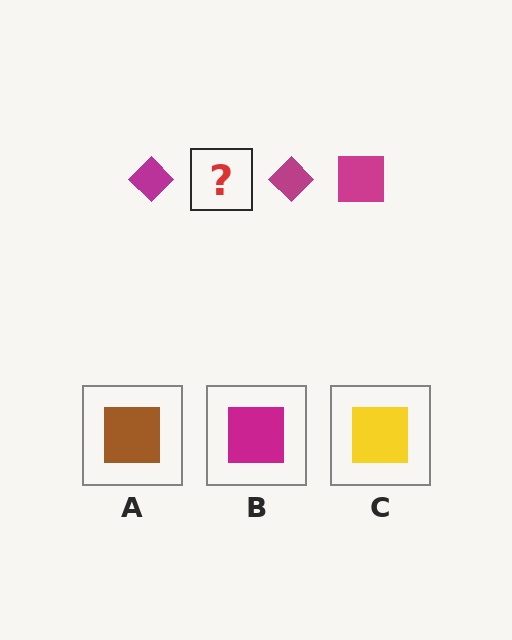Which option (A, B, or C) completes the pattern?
B.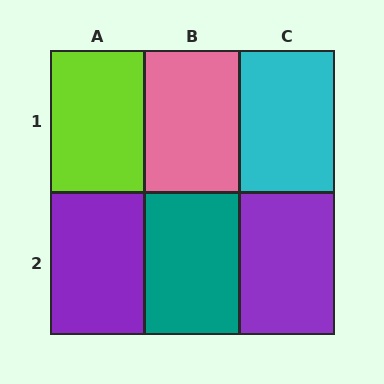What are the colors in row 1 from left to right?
Lime, pink, cyan.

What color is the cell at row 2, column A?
Purple.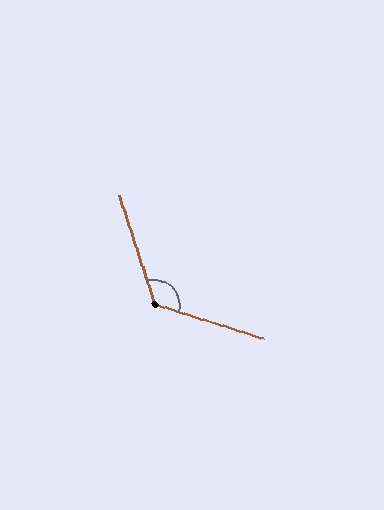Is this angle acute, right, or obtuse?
It is obtuse.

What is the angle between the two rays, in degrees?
Approximately 126 degrees.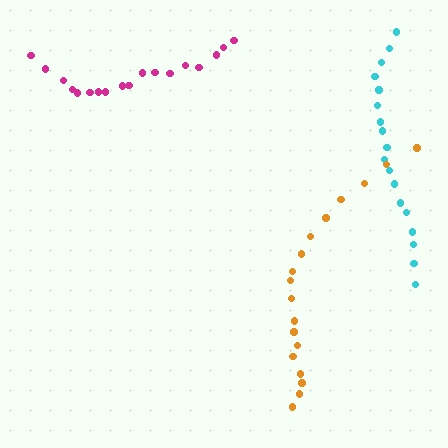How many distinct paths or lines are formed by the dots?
There are 3 distinct paths.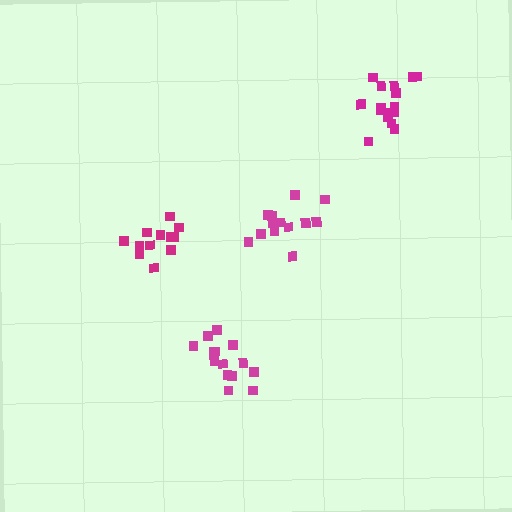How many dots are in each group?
Group 1: 12 dots, Group 2: 14 dots, Group 3: 16 dots, Group 4: 13 dots (55 total).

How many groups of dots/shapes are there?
There are 4 groups.